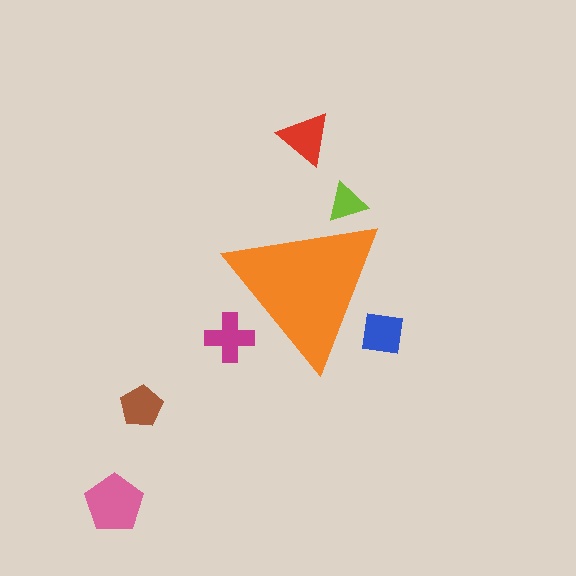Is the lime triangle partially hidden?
Yes, the lime triangle is partially hidden behind the orange triangle.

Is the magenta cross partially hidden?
Yes, the magenta cross is partially hidden behind the orange triangle.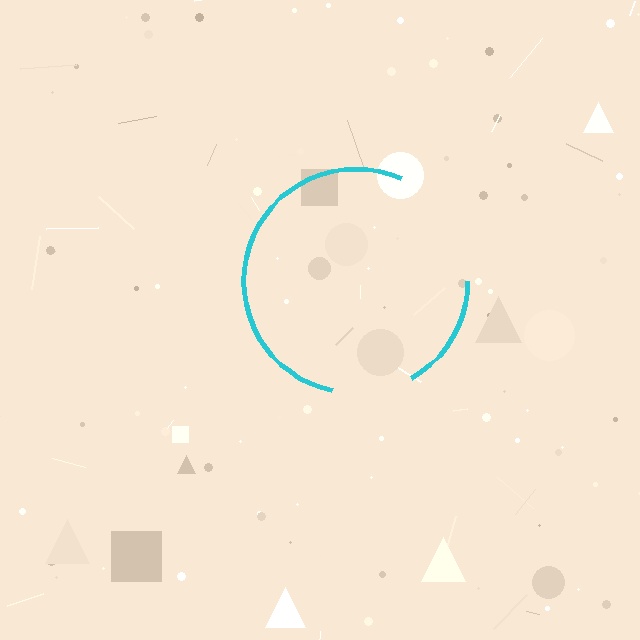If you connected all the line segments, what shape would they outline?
They would outline a circle.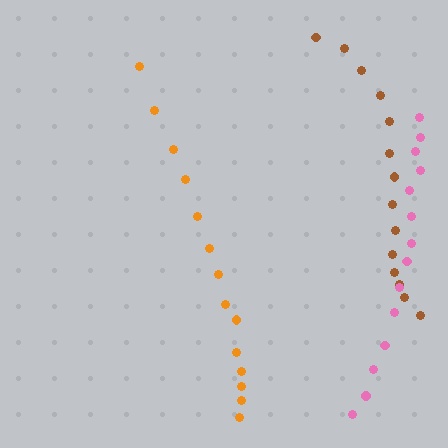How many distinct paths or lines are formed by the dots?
There are 3 distinct paths.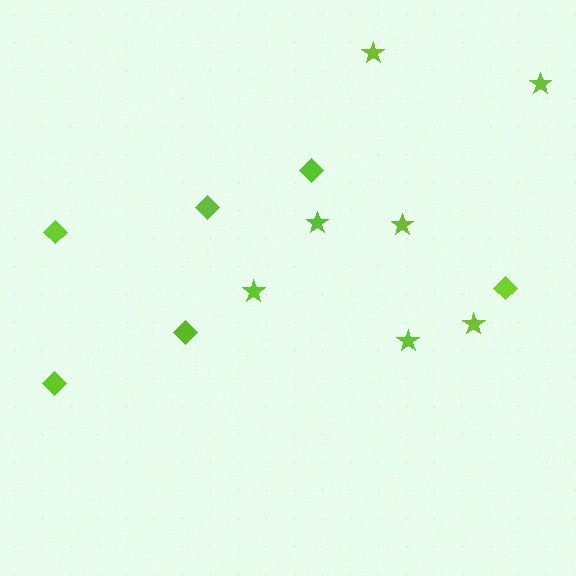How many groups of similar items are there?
There are 2 groups: one group of diamonds (6) and one group of stars (7).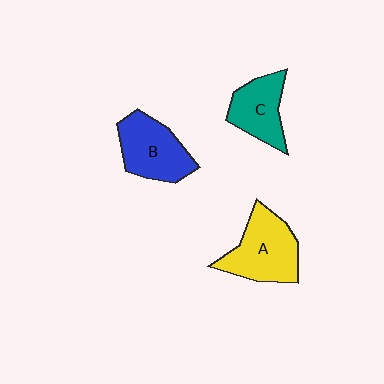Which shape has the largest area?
Shape A (yellow).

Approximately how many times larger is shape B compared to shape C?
Approximately 1.2 times.